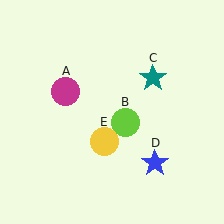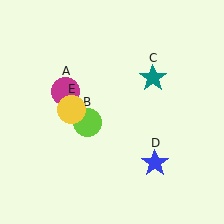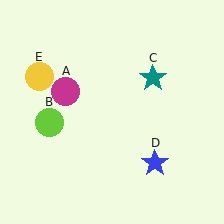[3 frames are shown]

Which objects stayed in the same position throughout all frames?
Magenta circle (object A) and teal star (object C) and blue star (object D) remained stationary.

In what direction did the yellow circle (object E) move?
The yellow circle (object E) moved up and to the left.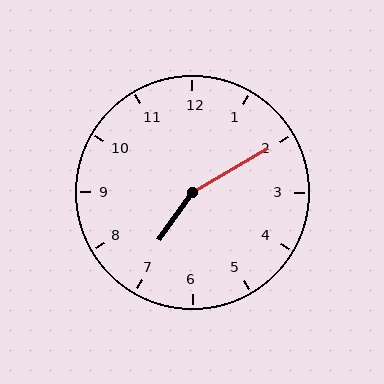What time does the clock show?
7:10.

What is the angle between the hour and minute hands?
Approximately 155 degrees.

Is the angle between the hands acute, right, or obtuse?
It is obtuse.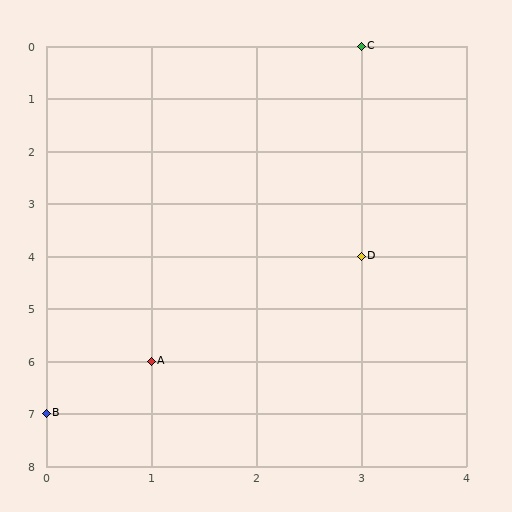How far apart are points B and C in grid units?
Points B and C are 3 columns and 7 rows apart (about 7.6 grid units diagonally).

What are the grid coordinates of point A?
Point A is at grid coordinates (1, 6).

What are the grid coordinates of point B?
Point B is at grid coordinates (0, 7).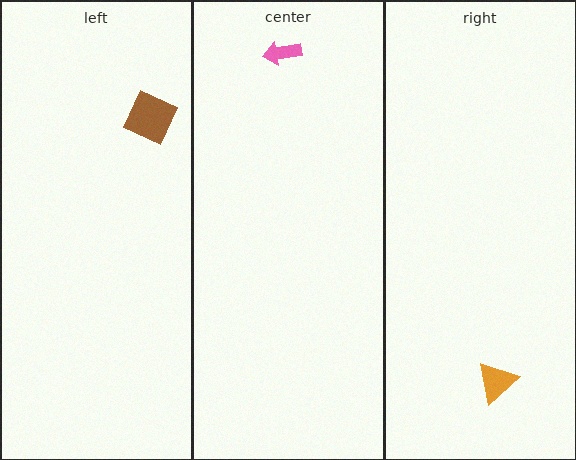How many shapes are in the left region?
1.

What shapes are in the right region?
The orange triangle.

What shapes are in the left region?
The brown diamond.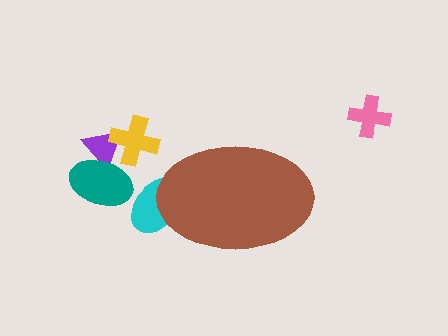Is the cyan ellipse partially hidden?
Yes, the cyan ellipse is partially hidden behind the brown ellipse.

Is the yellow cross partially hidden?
No, the yellow cross is fully visible.